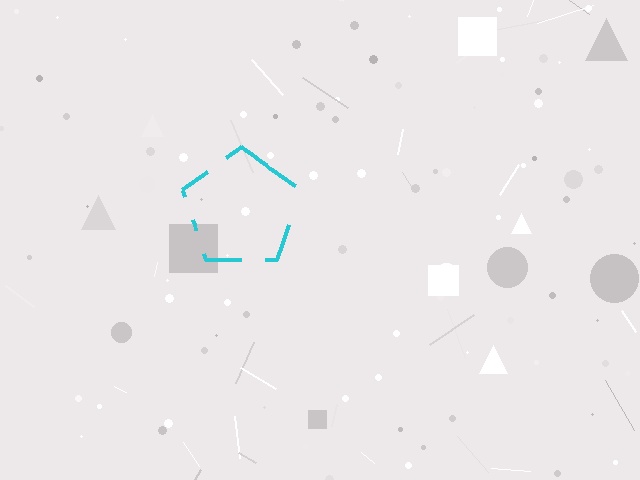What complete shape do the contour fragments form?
The contour fragments form a pentagon.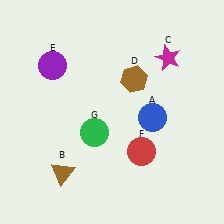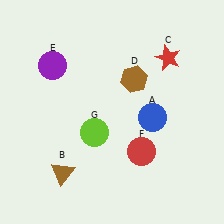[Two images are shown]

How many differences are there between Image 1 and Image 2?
There are 2 differences between the two images.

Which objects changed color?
C changed from magenta to red. G changed from green to lime.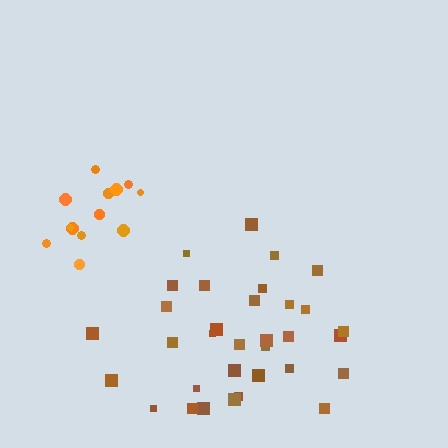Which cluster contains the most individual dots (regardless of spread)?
Brown (34).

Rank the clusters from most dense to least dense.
brown, orange.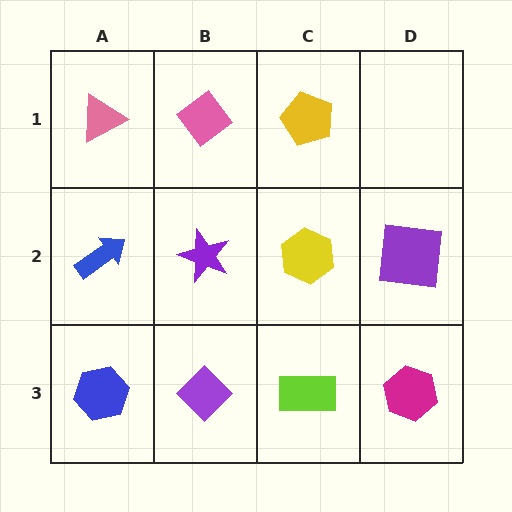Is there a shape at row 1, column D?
No, that cell is empty.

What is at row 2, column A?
A blue arrow.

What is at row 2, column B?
A purple star.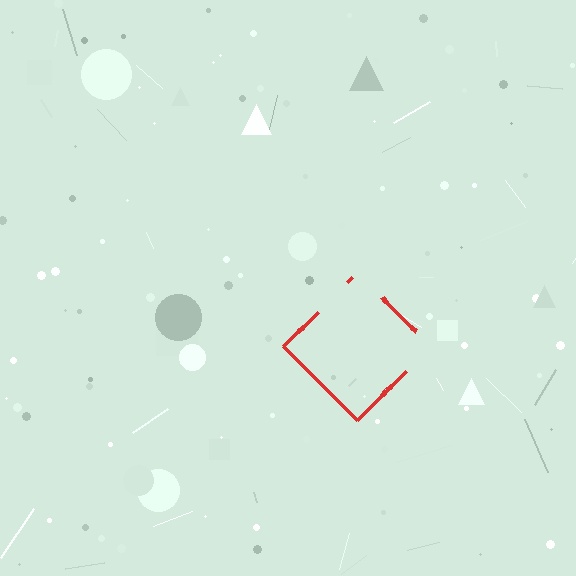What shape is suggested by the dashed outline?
The dashed outline suggests a diamond.